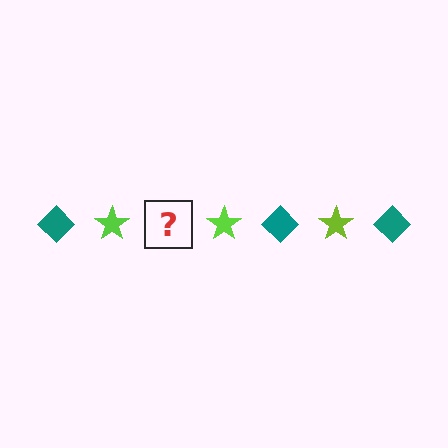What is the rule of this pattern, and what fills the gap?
The rule is that the pattern alternates between teal diamond and lime star. The gap should be filled with a teal diamond.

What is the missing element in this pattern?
The missing element is a teal diamond.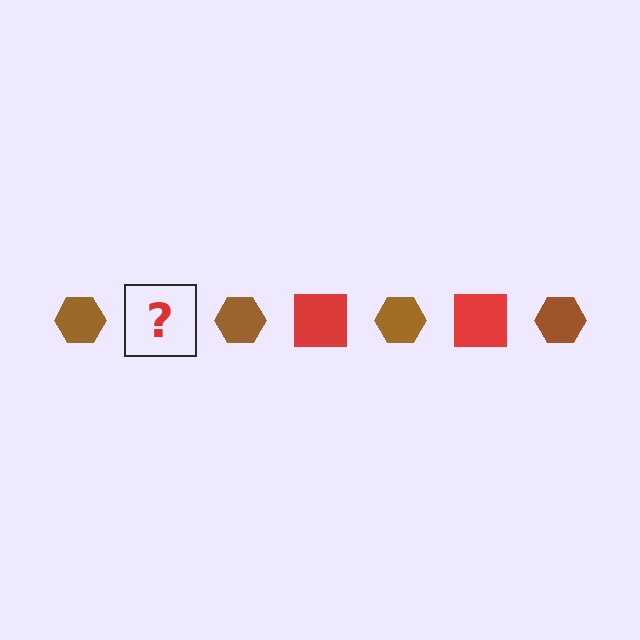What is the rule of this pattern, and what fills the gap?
The rule is that the pattern alternates between brown hexagon and red square. The gap should be filled with a red square.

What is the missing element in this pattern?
The missing element is a red square.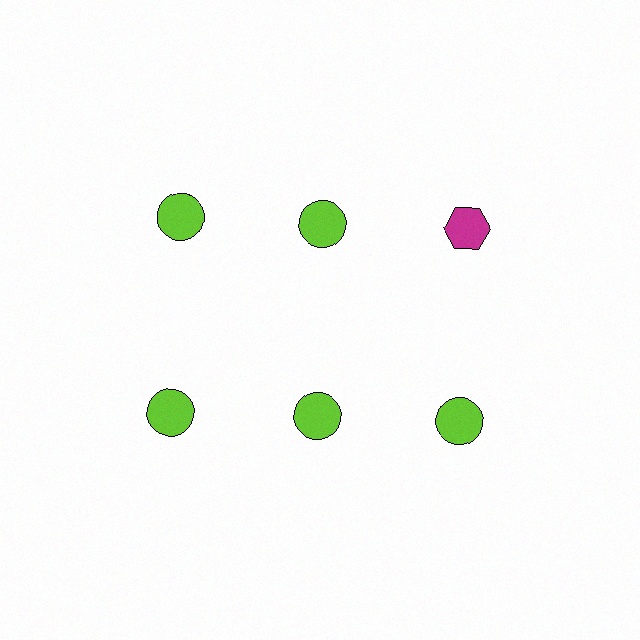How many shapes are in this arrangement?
There are 6 shapes arranged in a grid pattern.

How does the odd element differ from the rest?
It differs in both color (magenta instead of lime) and shape (hexagon instead of circle).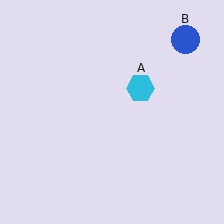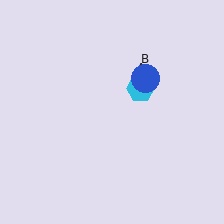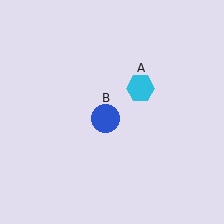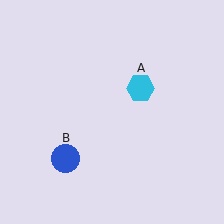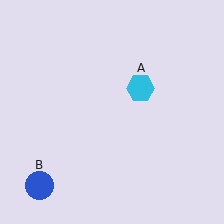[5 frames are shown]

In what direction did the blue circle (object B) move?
The blue circle (object B) moved down and to the left.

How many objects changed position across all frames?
1 object changed position: blue circle (object B).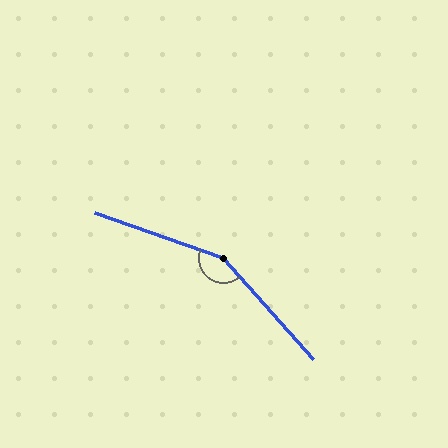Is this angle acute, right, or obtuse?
It is obtuse.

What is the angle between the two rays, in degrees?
Approximately 151 degrees.